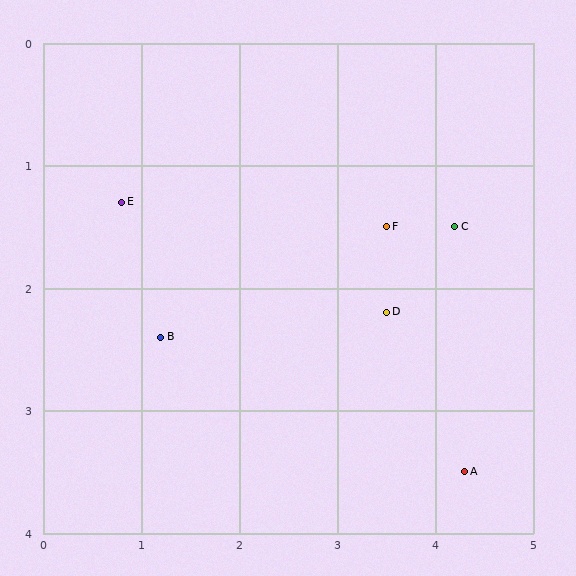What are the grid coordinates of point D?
Point D is at approximately (3.5, 2.2).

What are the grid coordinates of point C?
Point C is at approximately (4.2, 1.5).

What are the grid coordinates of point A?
Point A is at approximately (4.3, 3.5).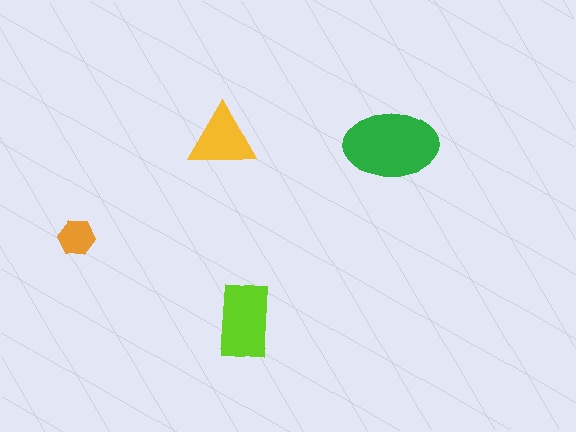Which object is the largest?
The green ellipse.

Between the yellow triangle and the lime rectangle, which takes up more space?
The lime rectangle.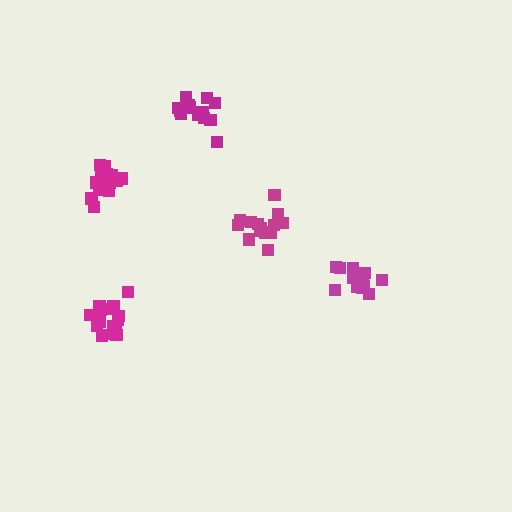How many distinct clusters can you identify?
There are 5 distinct clusters.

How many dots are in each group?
Group 1: 13 dots, Group 2: 14 dots, Group 3: 17 dots, Group 4: 14 dots, Group 5: 17 dots (75 total).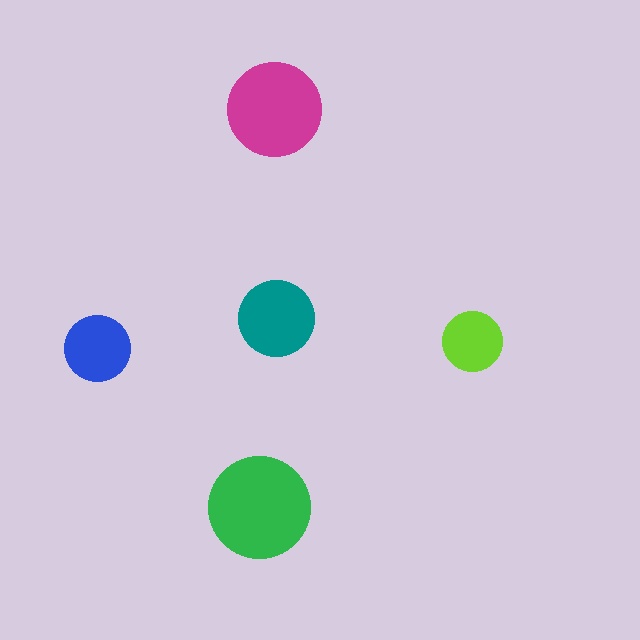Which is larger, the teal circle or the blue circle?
The teal one.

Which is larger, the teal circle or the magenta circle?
The magenta one.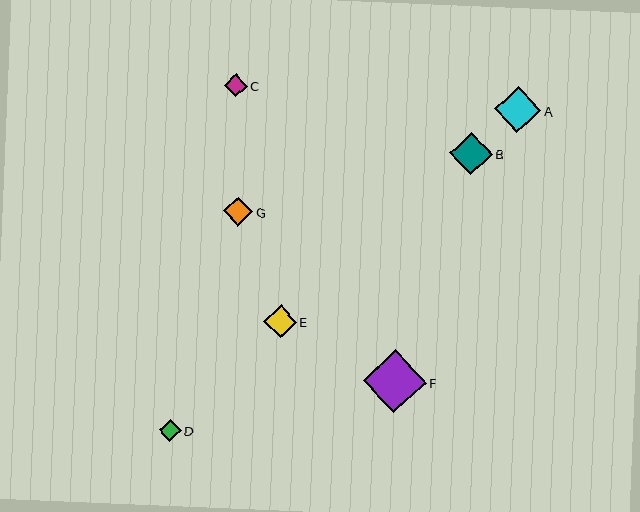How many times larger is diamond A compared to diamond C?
Diamond A is approximately 2.0 times the size of diamond C.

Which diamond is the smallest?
Diamond D is the smallest with a size of approximately 22 pixels.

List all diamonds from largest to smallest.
From largest to smallest: F, A, B, E, G, C, D.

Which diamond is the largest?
Diamond F is the largest with a size of approximately 63 pixels.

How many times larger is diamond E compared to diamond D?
Diamond E is approximately 1.5 times the size of diamond D.